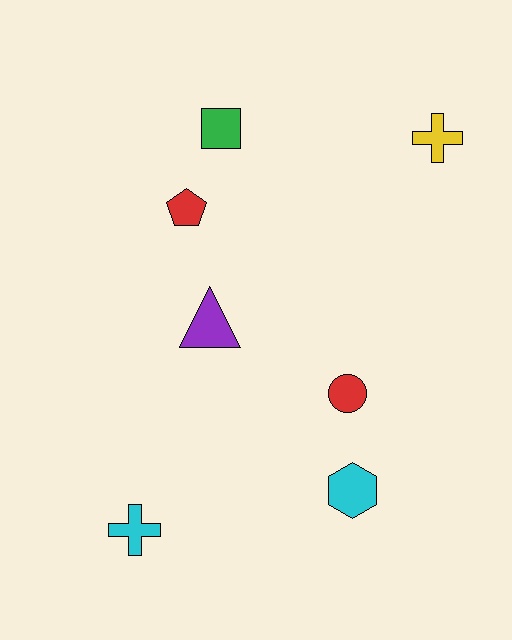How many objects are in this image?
There are 7 objects.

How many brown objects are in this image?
There are no brown objects.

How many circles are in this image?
There is 1 circle.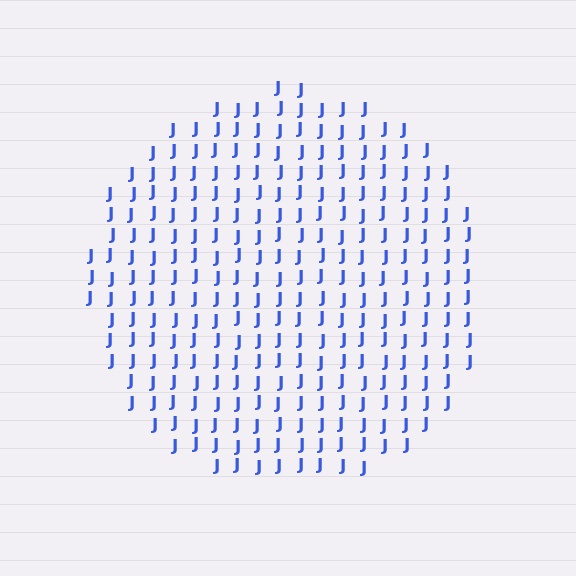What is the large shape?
The large shape is a circle.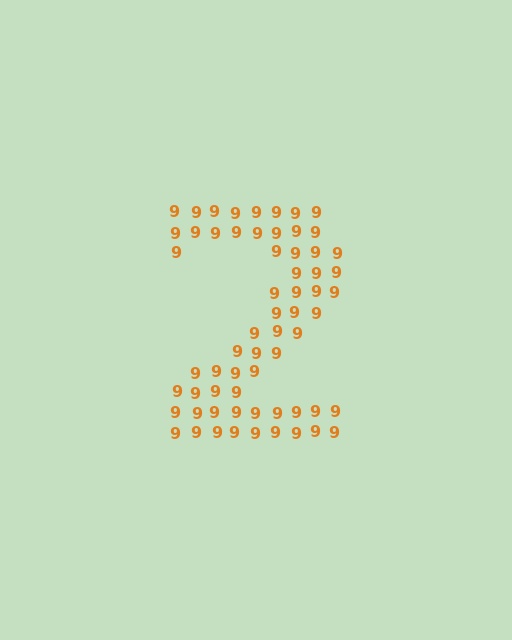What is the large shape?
The large shape is the digit 2.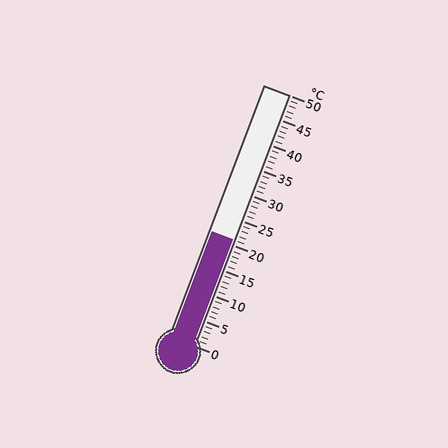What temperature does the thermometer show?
The thermometer shows approximately 21°C.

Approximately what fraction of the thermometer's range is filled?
The thermometer is filled to approximately 40% of its range.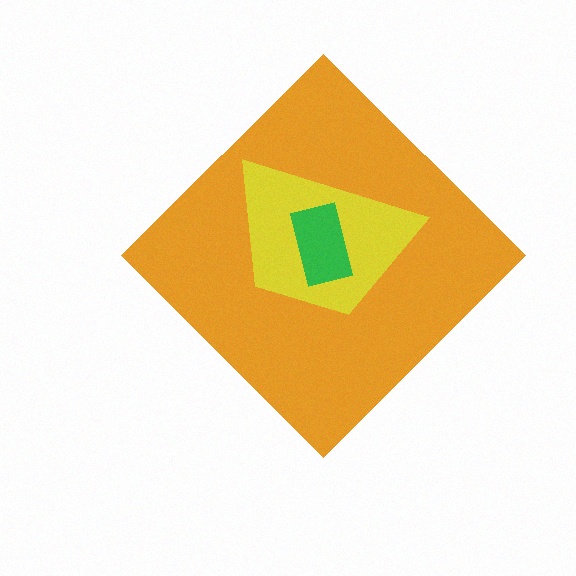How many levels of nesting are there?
3.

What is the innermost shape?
The green rectangle.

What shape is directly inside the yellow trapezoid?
The green rectangle.